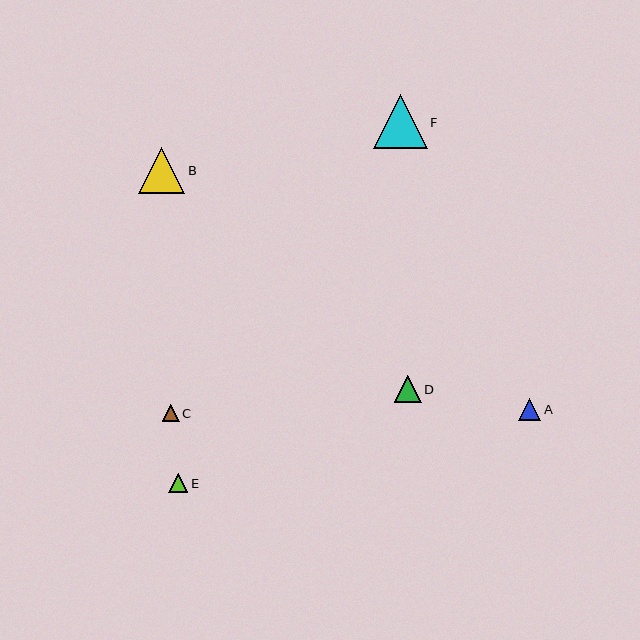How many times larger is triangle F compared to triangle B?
Triangle F is approximately 1.2 times the size of triangle B.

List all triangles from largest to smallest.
From largest to smallest: F, B, D, A, E, C.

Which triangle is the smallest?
Triangle C is the smallest with a size of approximately 17 pixels.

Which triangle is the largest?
Triangle F is the largest with a size of approximately 54 pixels.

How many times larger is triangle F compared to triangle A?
Triangle F is approximately 2.5 times the size of triangle A.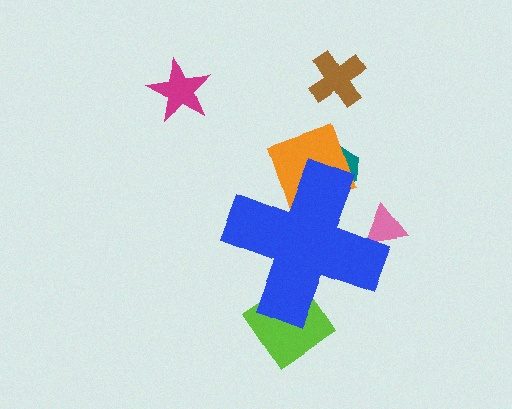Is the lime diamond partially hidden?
Yes, the lime diamond is partially hidden behind the blue cross.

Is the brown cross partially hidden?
No, the brown cross is fully visible.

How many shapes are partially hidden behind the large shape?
4 shapes are partially hidden.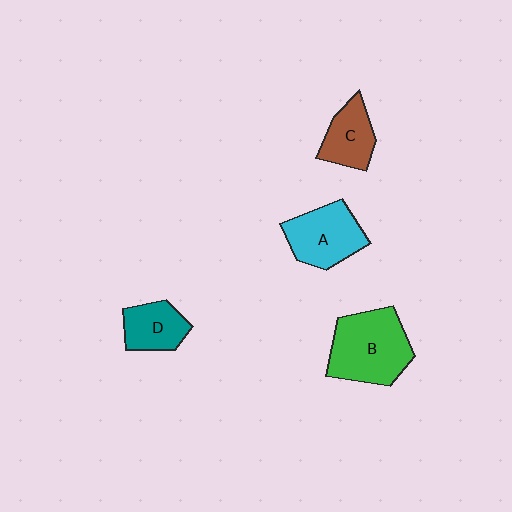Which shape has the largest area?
Shape B (green).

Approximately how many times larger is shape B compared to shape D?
Approximately 1.9 times.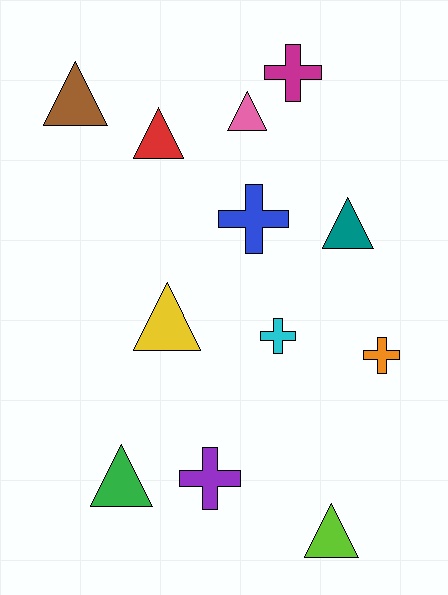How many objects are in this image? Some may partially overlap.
There are 12 objects.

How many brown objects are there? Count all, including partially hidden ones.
There is 1 brown object.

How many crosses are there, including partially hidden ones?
There are 5 crosses.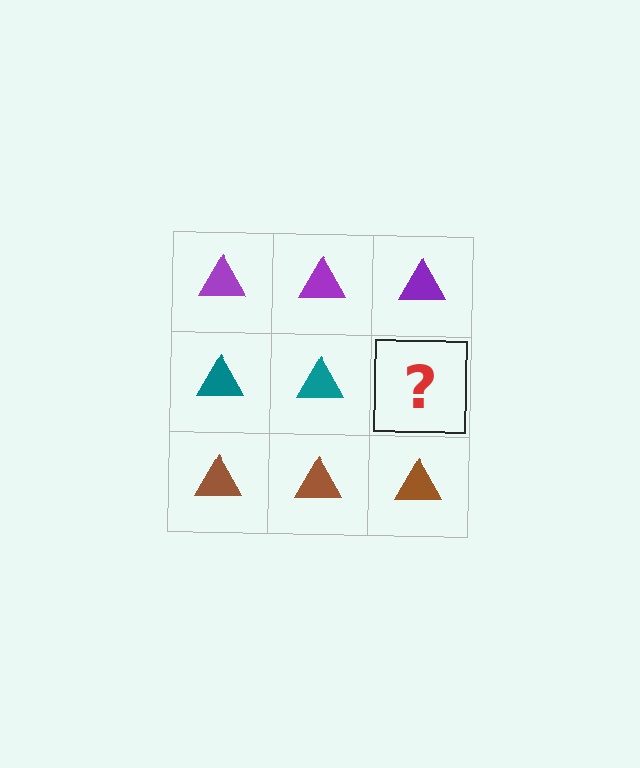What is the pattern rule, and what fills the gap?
The rule is that each row has a consistent color. The gap should be filled with a teal triangle.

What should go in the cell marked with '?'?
The missing cell should contain a teal triangle.